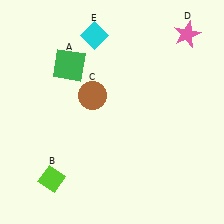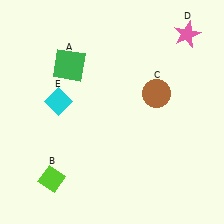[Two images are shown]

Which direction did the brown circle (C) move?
The brown circle (C) moved right.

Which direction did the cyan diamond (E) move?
The cyan diamond (E) moved down.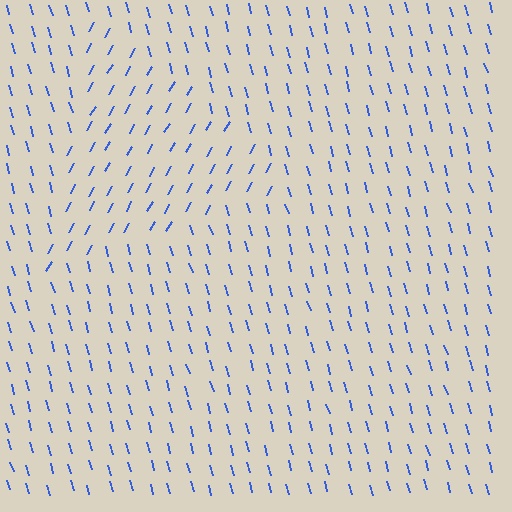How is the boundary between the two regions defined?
The boundary is defined purely by a change in line orientation (approximately 45 degrees difference). All lines are the same color and thickness.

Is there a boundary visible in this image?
Yes, there is a texture boundary formed by a change in line orientation.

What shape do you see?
I see a triangle.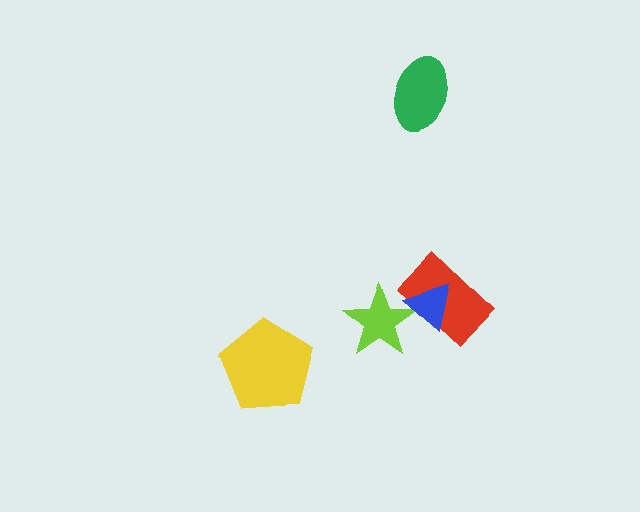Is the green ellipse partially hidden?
No, no other shape covers it.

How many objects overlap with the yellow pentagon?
0 objects overlap with the yellow pentagon.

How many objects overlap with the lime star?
2 objects overlap with the lime star.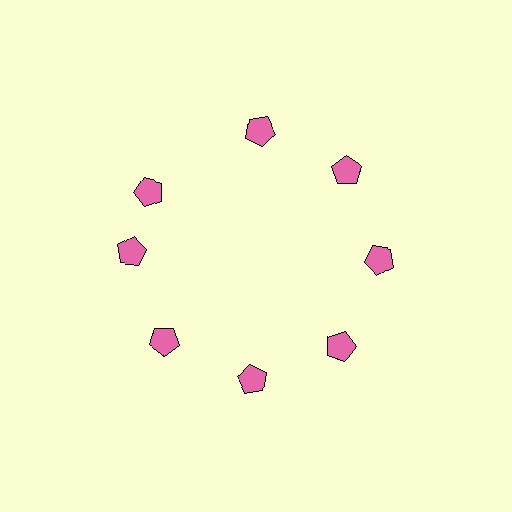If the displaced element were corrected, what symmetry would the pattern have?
It would have 8-fold rotational symmetry — the pattern would map onto itself every 45 degrees.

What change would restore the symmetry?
The symmetry would be restored by rotating it back into even spacing with its neighbors so that all 8 pentagons sit at equal angles and equal distance from the center.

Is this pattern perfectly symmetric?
No. The 8 pink pentagons are arranged in a ring, but one element near the 10 o'clock position is rotated out of alignment along the ring, breaking the 8-fold rotational symmetry.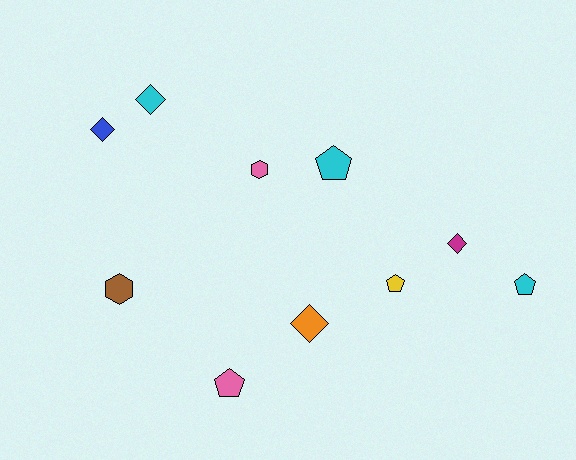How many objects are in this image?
There are 10 objects.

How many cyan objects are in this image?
There are 3 cyan objects.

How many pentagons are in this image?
There are 4 pentagons.